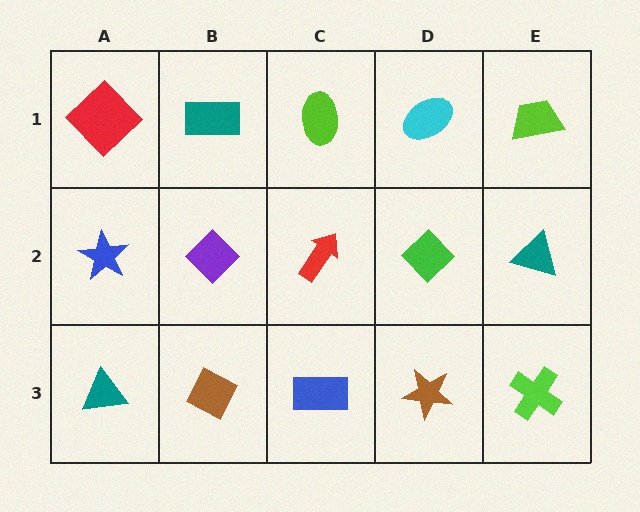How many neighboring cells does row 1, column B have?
3.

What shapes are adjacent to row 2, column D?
A cyan ellipse (row 1, column D), a brown star (row 3, column D), a red arrow (row 2, column C), a teal triangle (row 2, column E).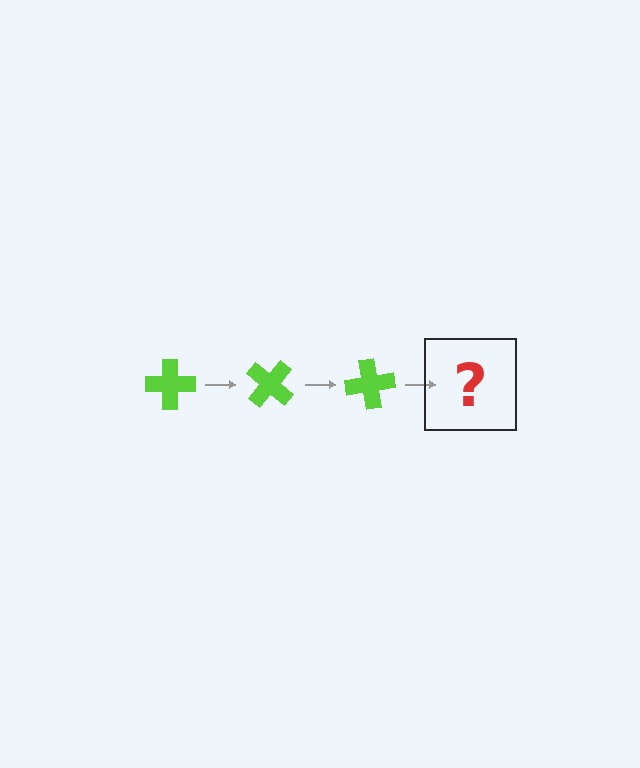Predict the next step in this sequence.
The next step is a lime cross rotated 120 degrees.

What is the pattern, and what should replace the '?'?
The pattern is that the cross rotates 40 degrees each step. The '?' should be a lime cross rotated 120 degrees.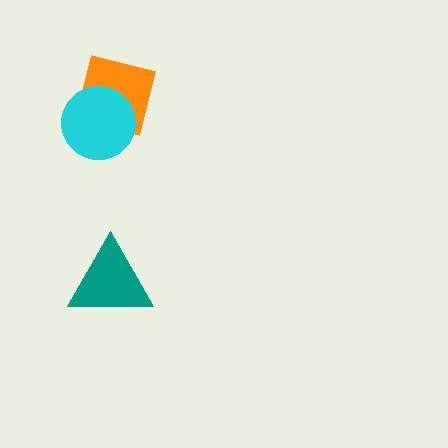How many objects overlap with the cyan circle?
1 object overlaps with the cyan circle.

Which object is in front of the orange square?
The cyan circle is in front of the orange square.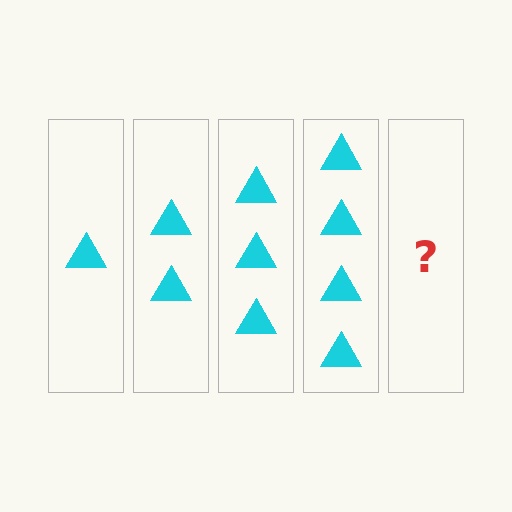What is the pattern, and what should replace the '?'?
The pattern is that each step adds one more triangle. The '?' should be 5 triangles.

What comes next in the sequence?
The next element should be 5 triangles.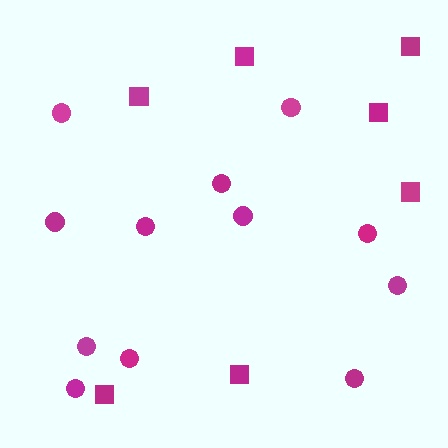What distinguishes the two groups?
There are 2 groups: one group of squares (7) and one group of circles (12).